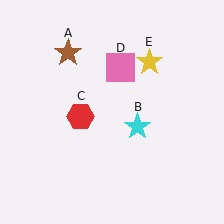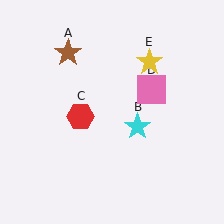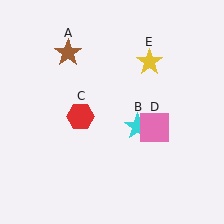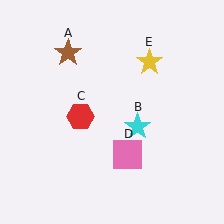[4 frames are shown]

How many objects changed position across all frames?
1 object changed position: pink square (object D).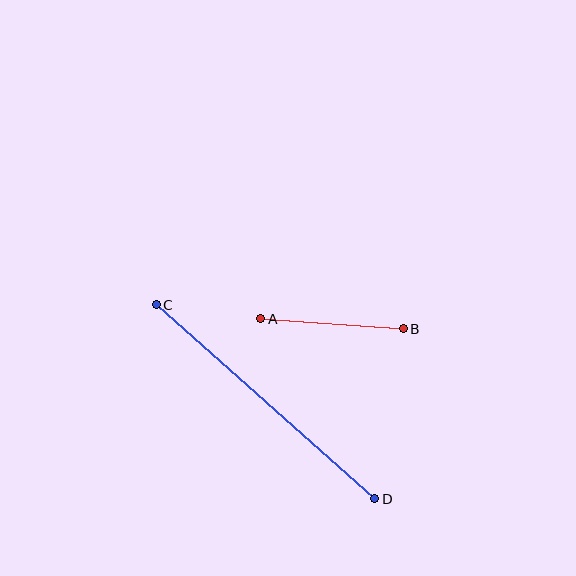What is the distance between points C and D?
The distance is approximately 292 pixels.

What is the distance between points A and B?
The distance is approximately 143 pixels.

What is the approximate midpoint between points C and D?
The midpoint is at approximately (265, 402) pixels.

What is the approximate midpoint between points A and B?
The midpoint is at approximately (332, 324) pixels.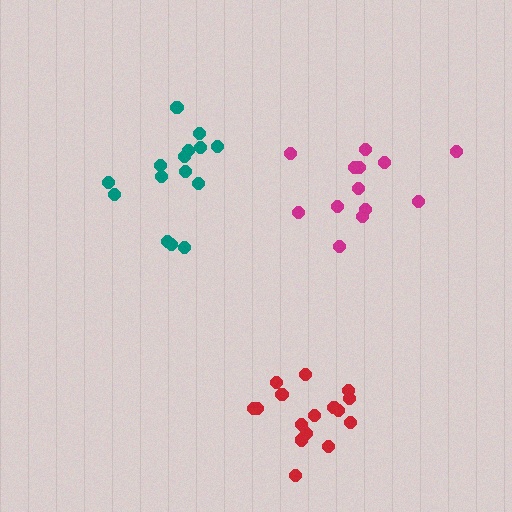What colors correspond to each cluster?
The clusters are colored: red, magenta, teal.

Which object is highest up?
The teal cluster is topmost.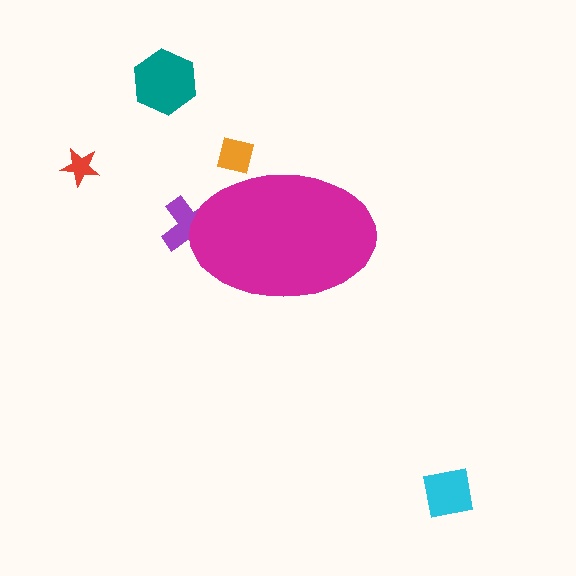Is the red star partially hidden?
No, the red star is fully visible.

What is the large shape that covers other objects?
A magenta ellipse.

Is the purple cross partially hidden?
Yes, the purple cross is partially hidden behind the magenta ellipse.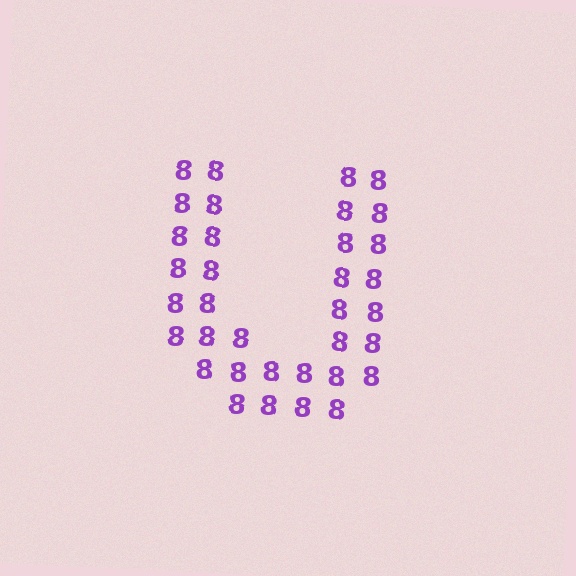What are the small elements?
The small elements are digit 8's.